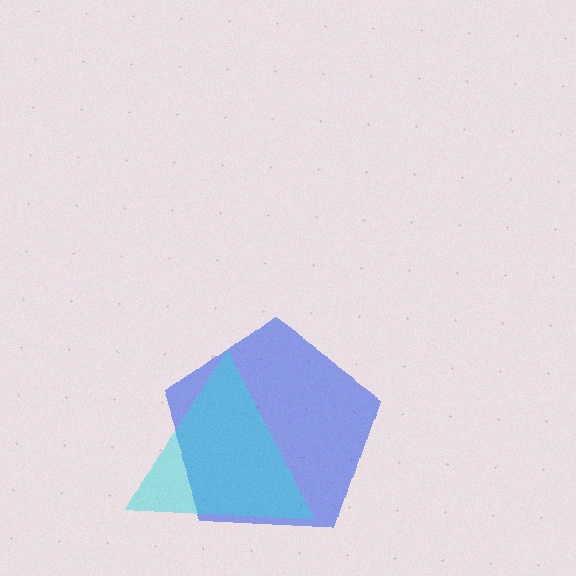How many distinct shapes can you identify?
There are 2 distinct shapes: a blue pentagon, a cyan triangle.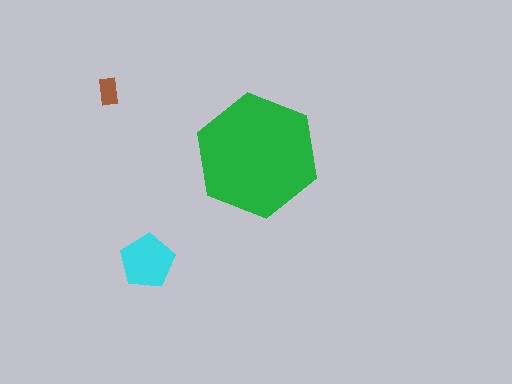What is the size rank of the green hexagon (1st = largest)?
1st.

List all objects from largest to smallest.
The green hexagon, the cyan pentagon, the brown rectangle.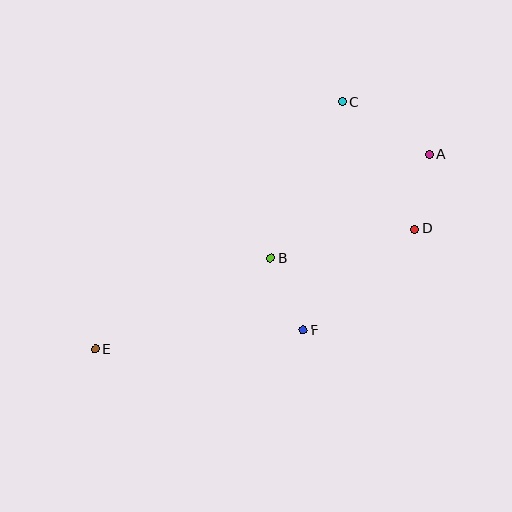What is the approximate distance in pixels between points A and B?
The distance between A and B is approximately 189 pixels.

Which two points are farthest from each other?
Points A and E are farthest from each other.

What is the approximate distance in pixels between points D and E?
The distance between D and E is approximately 342 pixels.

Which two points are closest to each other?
Points A and D are closest to each other.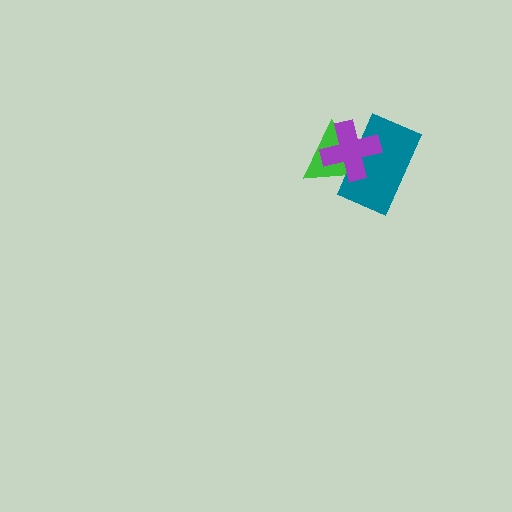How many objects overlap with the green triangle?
2 objects overlap with the green triangle.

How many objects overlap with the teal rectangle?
2 objects overlap with the teal rectangle.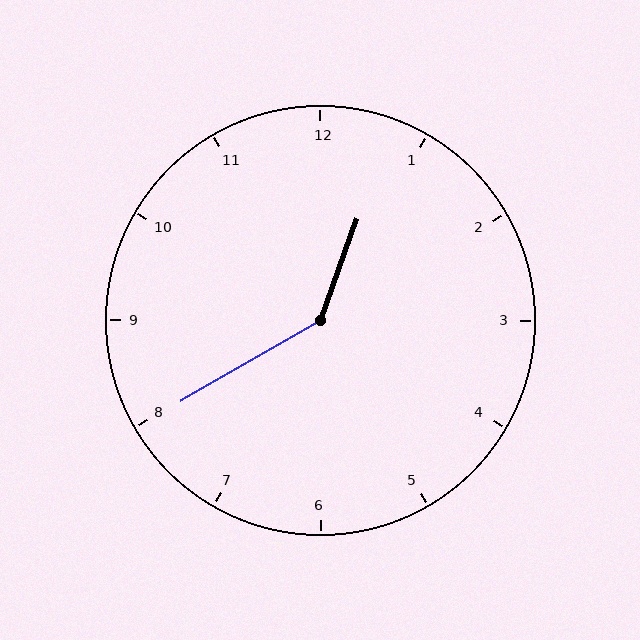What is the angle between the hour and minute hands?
Approximately 140 degrees.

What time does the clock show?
12:40.